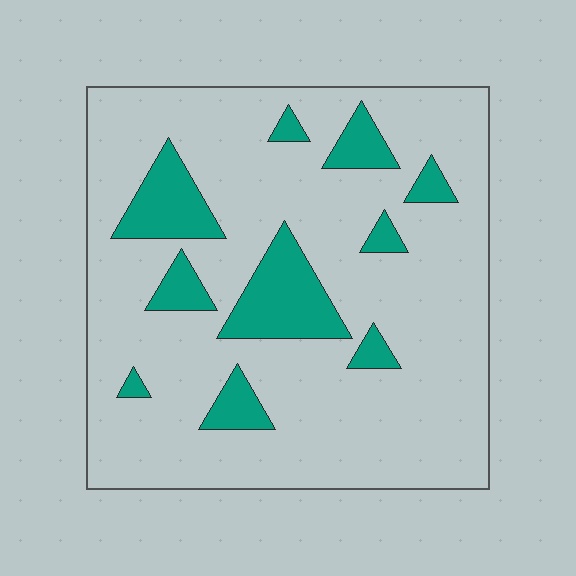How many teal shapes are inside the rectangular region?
10.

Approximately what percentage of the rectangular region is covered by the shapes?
Approximately 15%.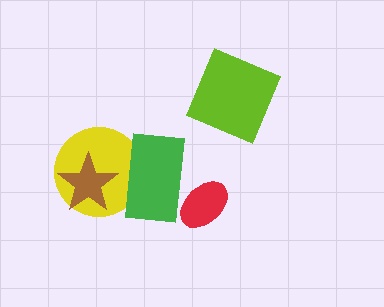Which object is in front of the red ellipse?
The green rectangle is in front of the red ellipse.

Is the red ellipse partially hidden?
Yes, it is partially covered by another shape.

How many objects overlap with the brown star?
2 objects overlap with the brown star.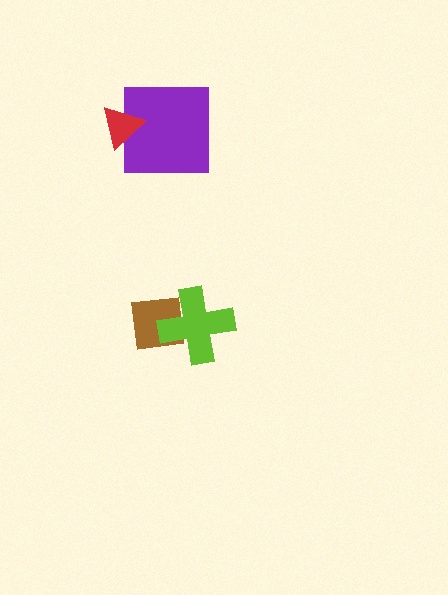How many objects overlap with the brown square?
1 object overlaps with the brown square.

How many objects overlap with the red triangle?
1 object overlaps with the red triangle.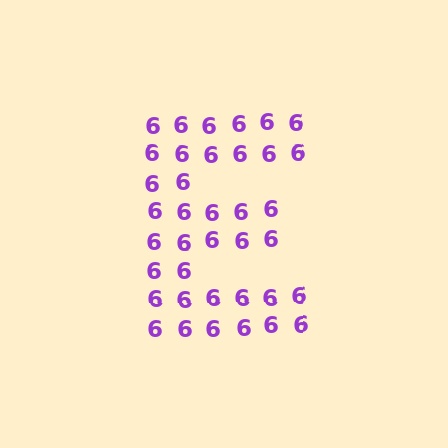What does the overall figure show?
The overall figure shows the letter E.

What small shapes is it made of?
It is made of small digit 6's.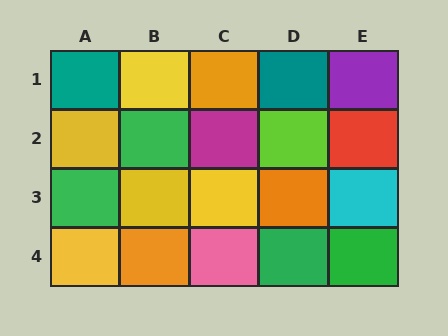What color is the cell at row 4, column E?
Green.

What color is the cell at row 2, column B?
Green.